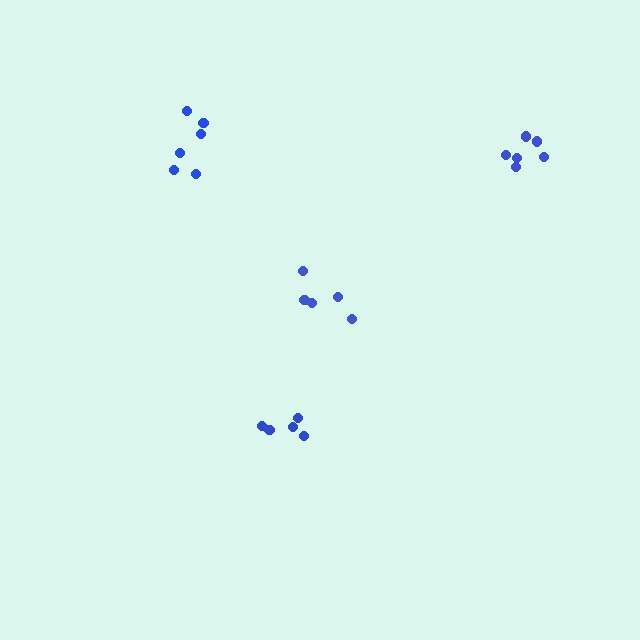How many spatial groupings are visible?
There are 4 spatial groupings.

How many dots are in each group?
Group 1: 5 dots, Group 2: 6 dots, Group 3: 5 dots, Group 4: 6 dots (22 total).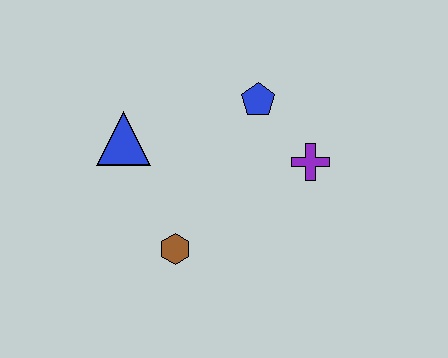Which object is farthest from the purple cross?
The blue triangle is farthest from the purple cross.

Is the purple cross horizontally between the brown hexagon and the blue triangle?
No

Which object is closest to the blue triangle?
The brown hexagon is closest to the blue triangle.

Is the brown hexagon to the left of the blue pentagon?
Yes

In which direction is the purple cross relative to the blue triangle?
The purple cross is to the right of the blue triangle.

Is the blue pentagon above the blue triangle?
Yes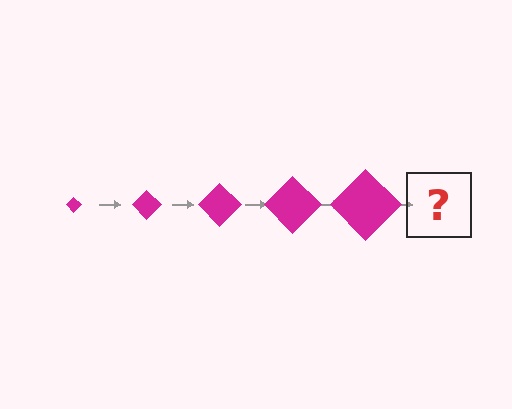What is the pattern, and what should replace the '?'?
The pattern is that the diamond gets progressively larger each step. The '?' should be a magenta diamond, larger than the previous one.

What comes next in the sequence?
The next element should be a magenta diamond, larger than the previous one.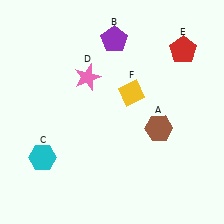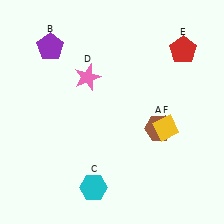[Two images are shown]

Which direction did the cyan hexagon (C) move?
The cyan hexagon (C) moved right.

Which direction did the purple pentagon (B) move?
The purple pentagon (B) moved left.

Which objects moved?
The objects that moved are: the purple pentagon (B), the cyan hexagon (C), the yellow diamond (F).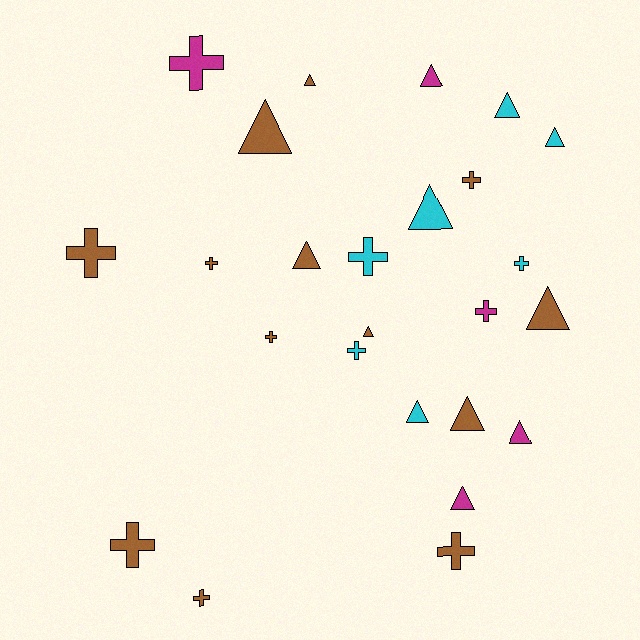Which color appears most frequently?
Brown, with 13 objects.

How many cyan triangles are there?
There are 4 cyan triangles.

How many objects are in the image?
There are 25 objects.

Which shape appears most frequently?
Triangle, with 13 objects.